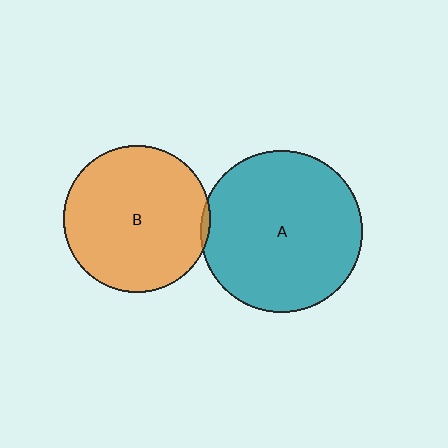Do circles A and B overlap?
Yes.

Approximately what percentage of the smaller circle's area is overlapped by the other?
Approximately 5%.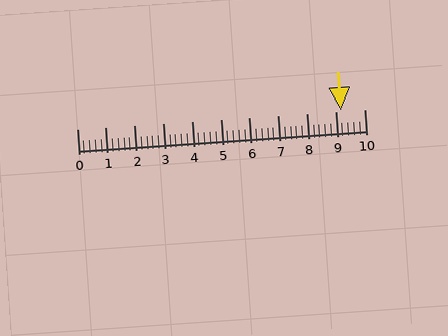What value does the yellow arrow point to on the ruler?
The yellow arrow points to approximately 9.2.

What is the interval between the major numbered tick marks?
The major tick marks are spaced 1 units apart.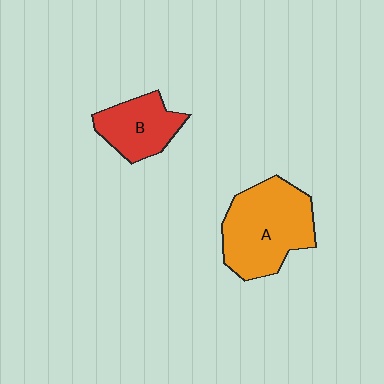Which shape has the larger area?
Shape A (orange).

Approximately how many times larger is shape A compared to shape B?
Approximately 1.7 times.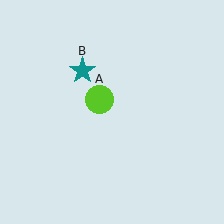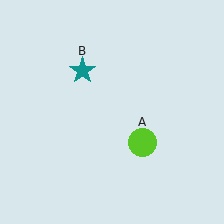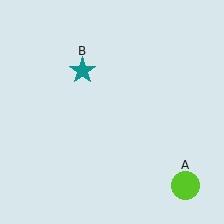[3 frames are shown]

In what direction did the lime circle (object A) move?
The lime circle (object A) moved down and to the right.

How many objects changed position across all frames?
1 object changed position: lime circle (object A).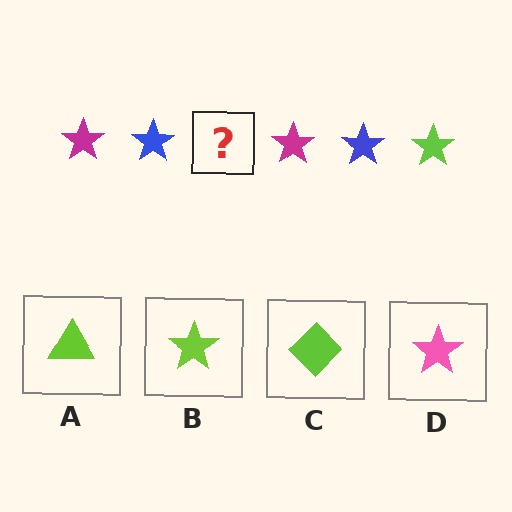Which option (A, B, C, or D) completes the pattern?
B.